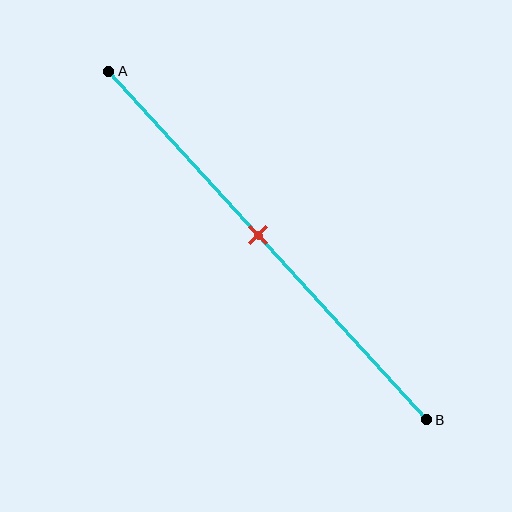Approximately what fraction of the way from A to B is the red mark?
The red mark is approximately 45% of the way from A to B.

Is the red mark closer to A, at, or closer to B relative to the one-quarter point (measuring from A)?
The red mark is closer to point B than the one-quarter point of segment AB.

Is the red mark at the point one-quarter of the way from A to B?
No, the mark is at about 45% from A, not at the 25% one-quarter point.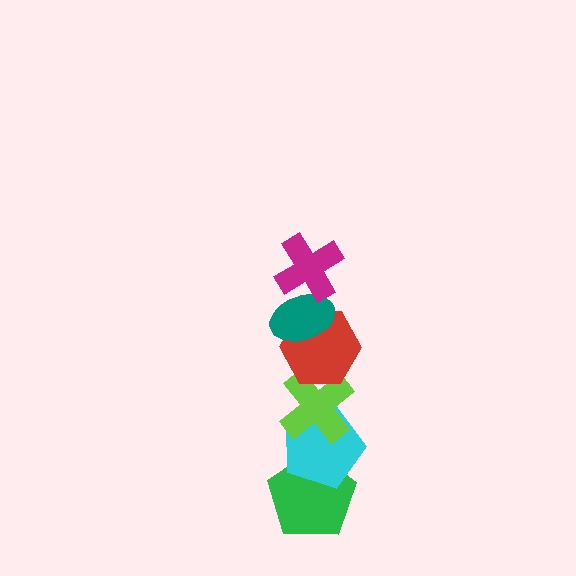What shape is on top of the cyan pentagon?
The lime cross is on top of the cyan pentagon.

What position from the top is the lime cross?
The lime cross is 4th from the top.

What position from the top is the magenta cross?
The magenta cross is 1st from the top.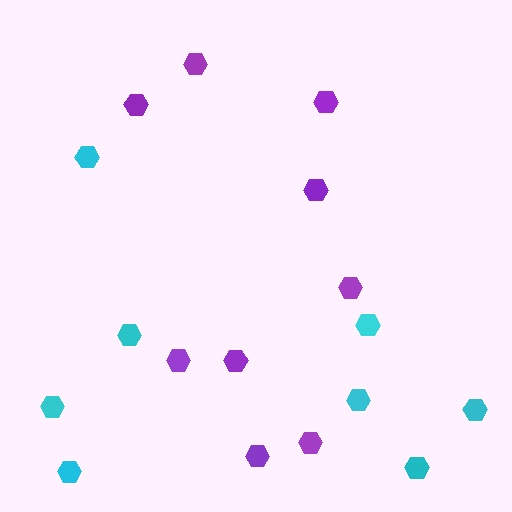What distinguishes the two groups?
There are 2 groups: one group of cyan hexagons (8) and one group of purple hexagons (9).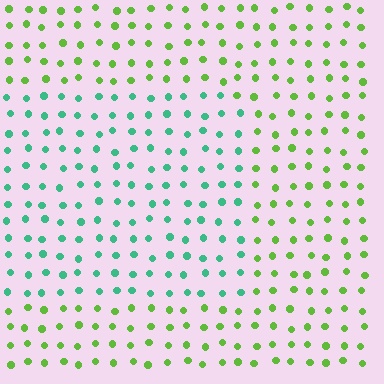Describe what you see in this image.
The image is filled with small lime elements in a uniform arrangement. A rectangle-shaped region is visible where the elements are tinted to a slightly different hue, forming a subtle color boundary.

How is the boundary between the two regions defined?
The boundary is defined purely by a slight shift in hue (about 52 degrees). Spacing, size, and orientation are identical on both sides.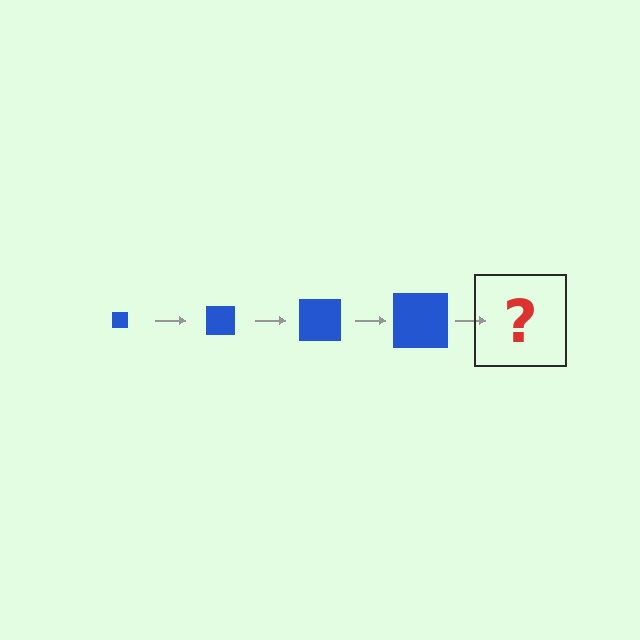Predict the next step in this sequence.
The next step is a blue square, larger than the previous one.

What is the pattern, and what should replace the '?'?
The pattern is that the square gets progressively larger each step. The '?' should be a blue square, larger than the previous one.